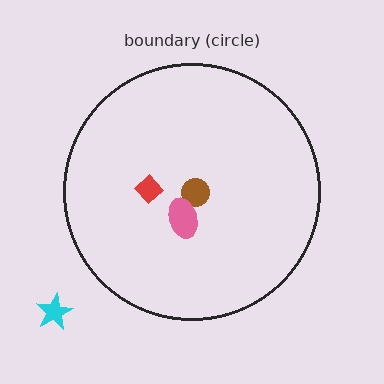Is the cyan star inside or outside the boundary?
Outside.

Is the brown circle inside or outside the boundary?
Inside.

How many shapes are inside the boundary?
3 inside, 1 outside.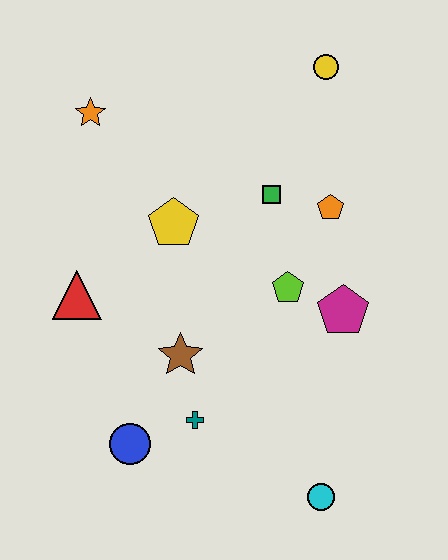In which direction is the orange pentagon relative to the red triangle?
The orange pentagon is to the right of the red triangle.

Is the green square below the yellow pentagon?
No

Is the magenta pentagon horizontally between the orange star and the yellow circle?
No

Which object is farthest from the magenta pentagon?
The orange star is farthest from the magenta pentagon.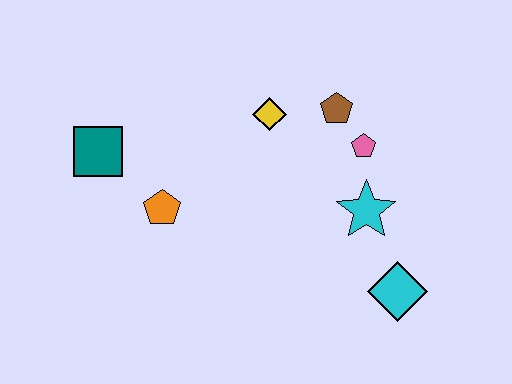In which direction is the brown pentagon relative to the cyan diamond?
The brown pentagon is above the cyan diamond.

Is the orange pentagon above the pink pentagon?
No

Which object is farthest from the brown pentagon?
The teal square is farthest from the brown pentagon.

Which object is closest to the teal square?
The orange pentagon is closest to the teal square.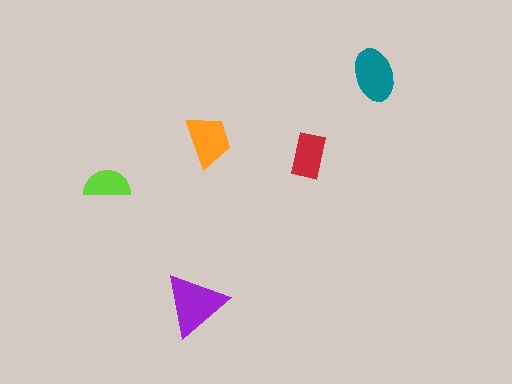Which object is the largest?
The purple triangle.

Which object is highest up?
The teal ellipse is topmost.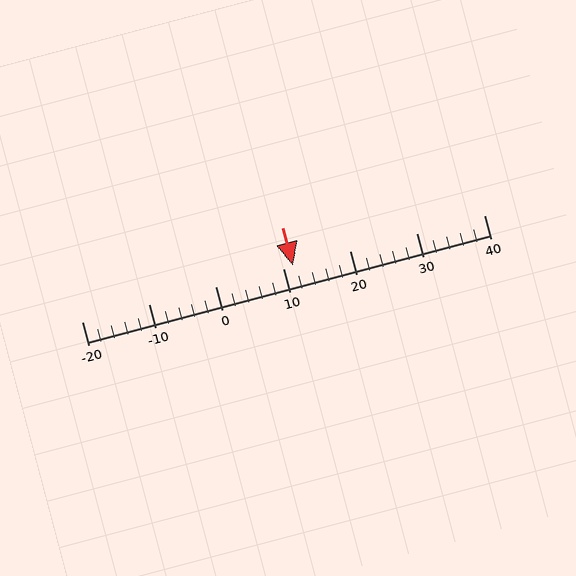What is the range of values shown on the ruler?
The ruler shows values from -20 to 40.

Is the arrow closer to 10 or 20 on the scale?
The arrow is closer to 10.